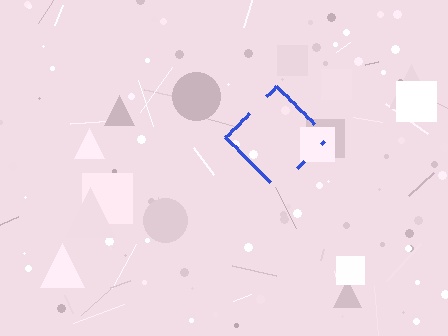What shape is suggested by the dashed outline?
The dashed outline suggests a diamond.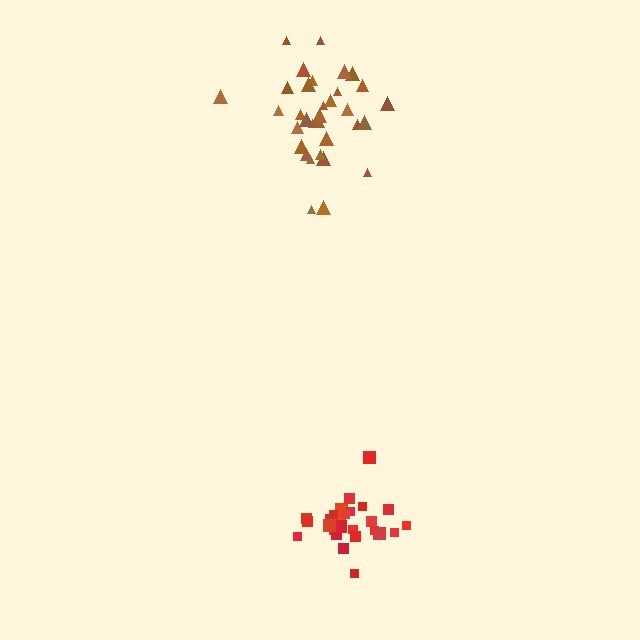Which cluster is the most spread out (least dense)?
Brown.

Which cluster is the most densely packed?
Red.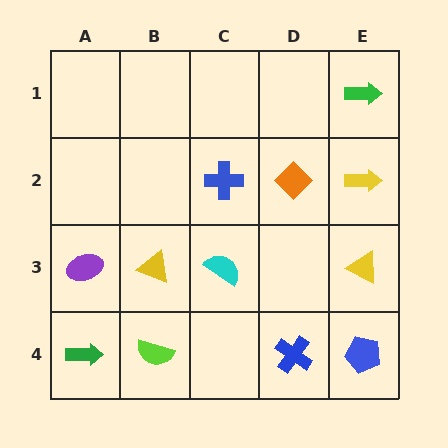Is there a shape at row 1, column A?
No, that cell is empty.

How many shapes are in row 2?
3 shapes.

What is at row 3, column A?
A purple ellipse.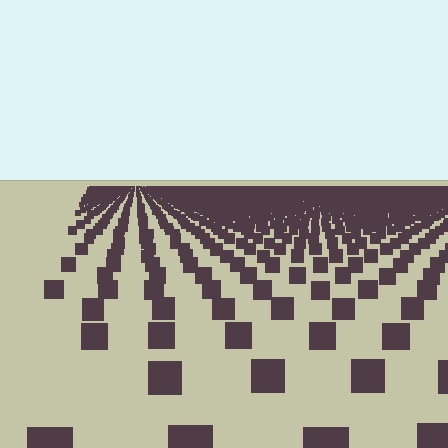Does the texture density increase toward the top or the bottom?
Density increases toward the top.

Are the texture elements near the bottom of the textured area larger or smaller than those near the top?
Larger. Near the bottom, elements are closer to the viewer and appear at a bigger on-screen size.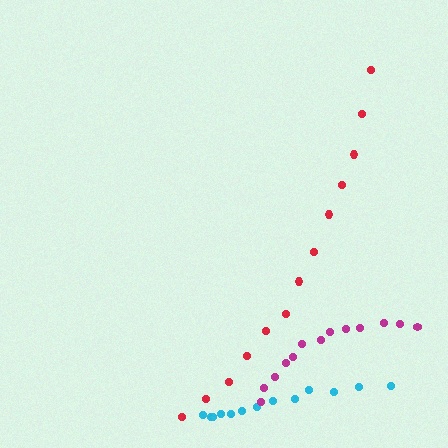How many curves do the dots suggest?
There are 3 distinct paths.